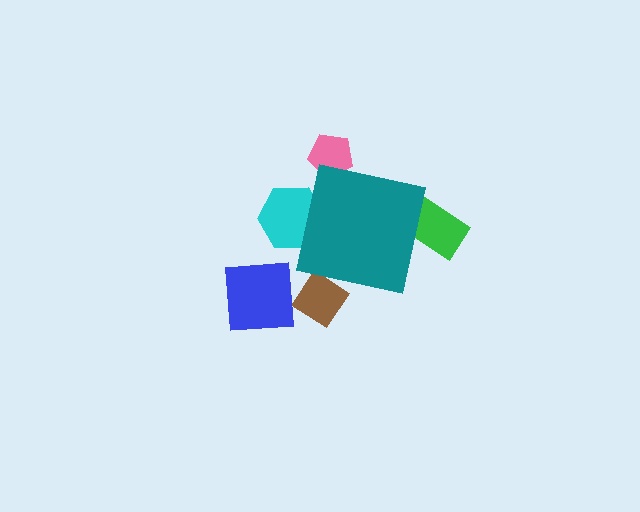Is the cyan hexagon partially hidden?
Yes, the cyan hexagon is partially hidden behind the teal square.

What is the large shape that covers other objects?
A teal square.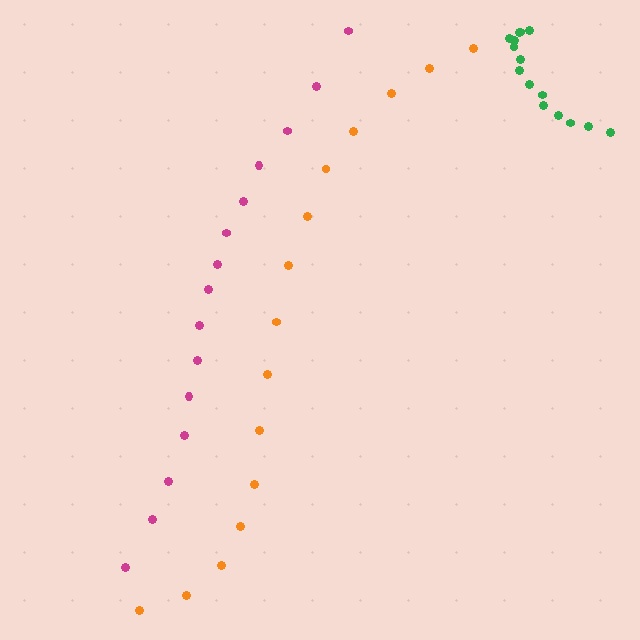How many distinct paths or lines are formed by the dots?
There are 3 distinct paths.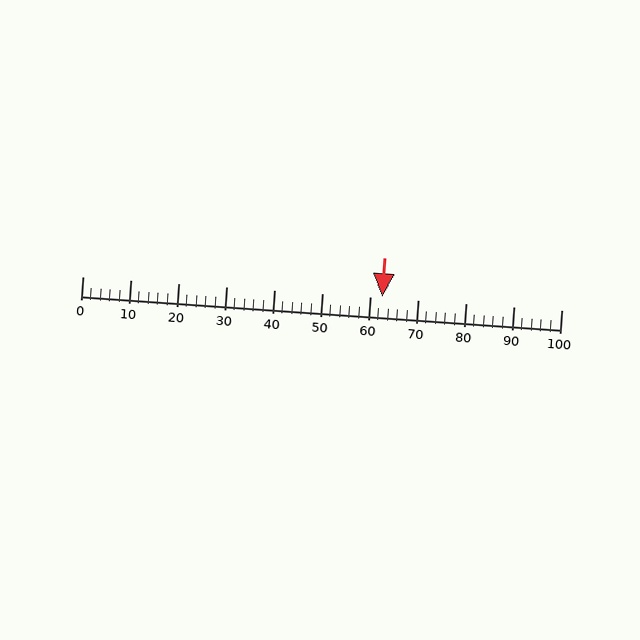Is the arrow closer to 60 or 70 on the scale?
The arrow is closer to 60.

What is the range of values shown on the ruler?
The ruler shows values from 0 to 100.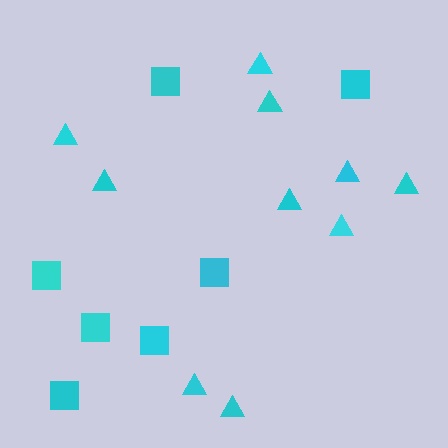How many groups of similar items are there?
There are 2 groups: one group of triangles (10) and one group of squares (7).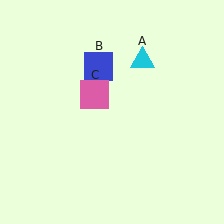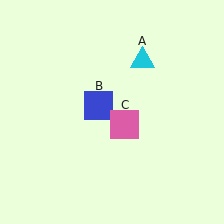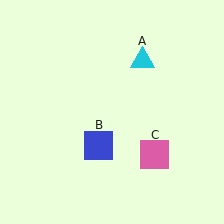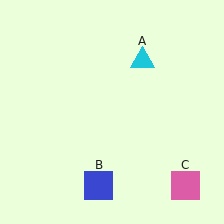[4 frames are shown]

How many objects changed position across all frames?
2 objects changed position: blue square (object B), pink square (object C).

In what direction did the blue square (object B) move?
The blue square (object B) moved down.